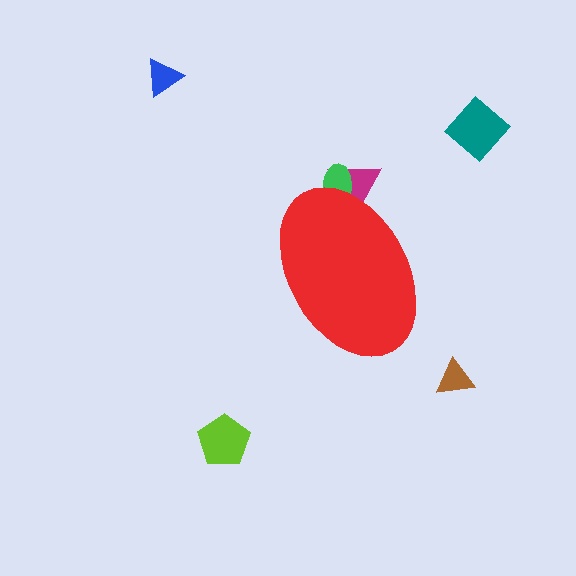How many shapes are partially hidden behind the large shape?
2 shapes are partially hidden.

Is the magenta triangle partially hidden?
Yes, the magenta triangle is partially hidden behind the red ellipse.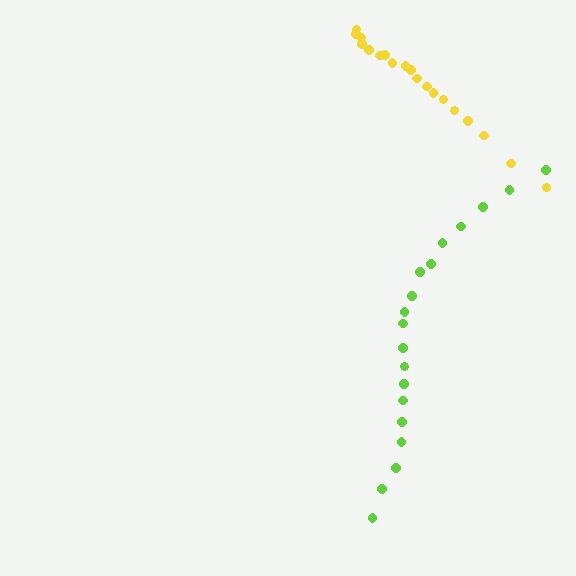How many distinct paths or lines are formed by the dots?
There are 2 distinct paths.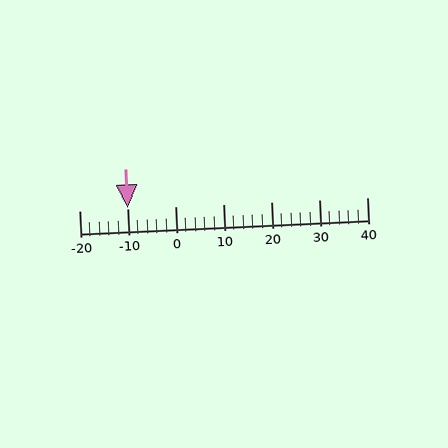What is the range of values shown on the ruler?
The ruler shows values from -20 to 40.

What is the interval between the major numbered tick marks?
The major tick marks are spaced 10 units apart.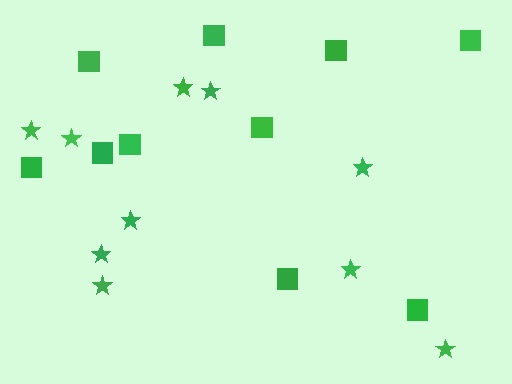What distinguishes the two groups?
There are 2 groups: one group of stars (10) and one group of squares (10).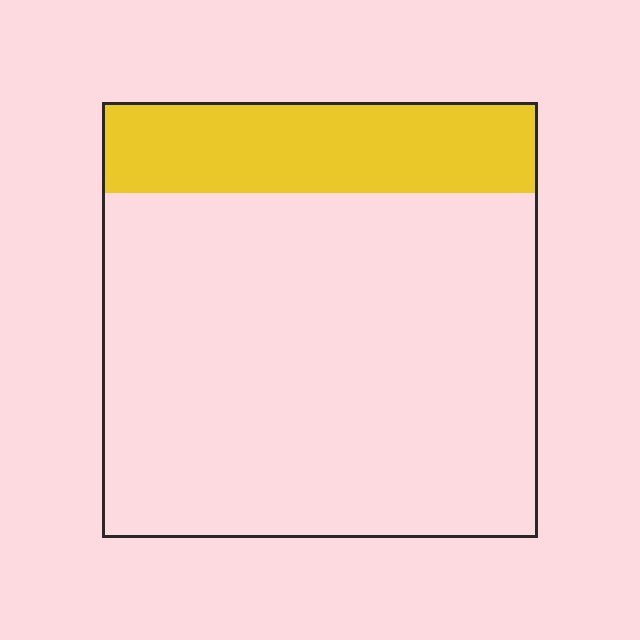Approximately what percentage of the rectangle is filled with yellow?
Approximately 20%.